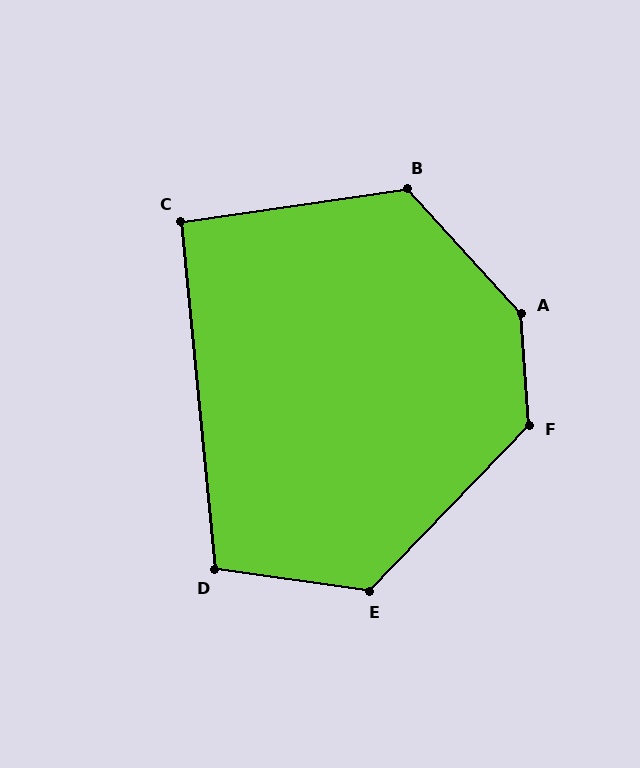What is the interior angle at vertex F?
Approximately 132 degrees (obtuse).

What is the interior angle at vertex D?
Approximately 104 degrees (obtuse).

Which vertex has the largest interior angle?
A, at approximately 142 degrees.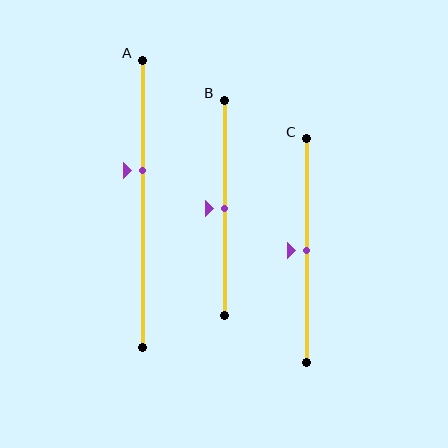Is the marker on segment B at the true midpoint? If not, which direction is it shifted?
Yes, the marker on segment B is at the true midpoint.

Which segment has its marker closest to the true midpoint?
Segment B has its marker closest to the true midpoint.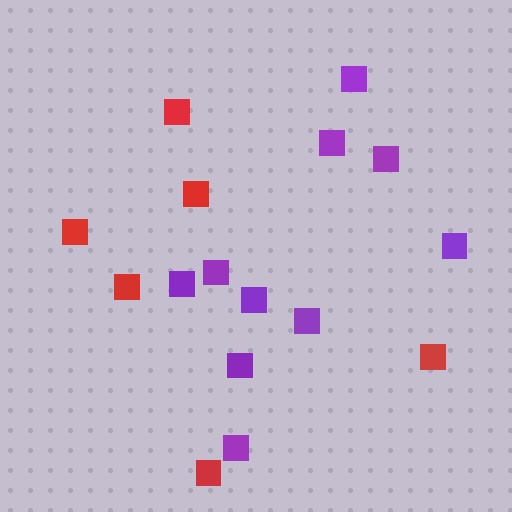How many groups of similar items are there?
There are 2 groups: one group of purple squares (10) and one group of red squares (6).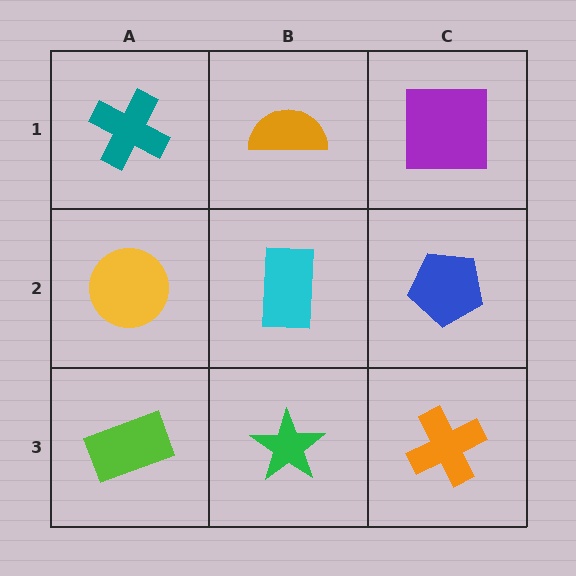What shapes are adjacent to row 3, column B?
A cyan rectangle (row 2, column B), a lime rectangle (row 3, column A), an orange cross (row 3, column C).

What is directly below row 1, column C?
A blue pentagon.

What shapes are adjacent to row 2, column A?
A teal cross (row 1, column A), a lime rectangle (row 3, column A), a cyan rectangle (row 2, column B).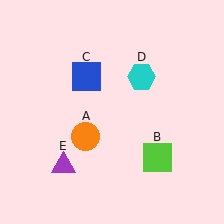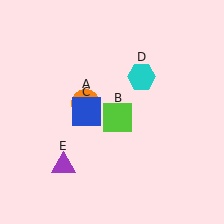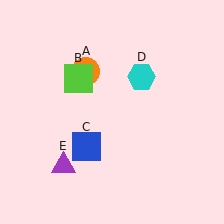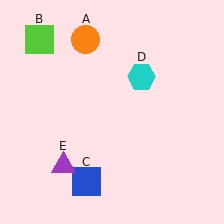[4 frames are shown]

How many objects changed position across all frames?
3 objects changed position: orange circle (object A), lime square (object B), blue square (object C).